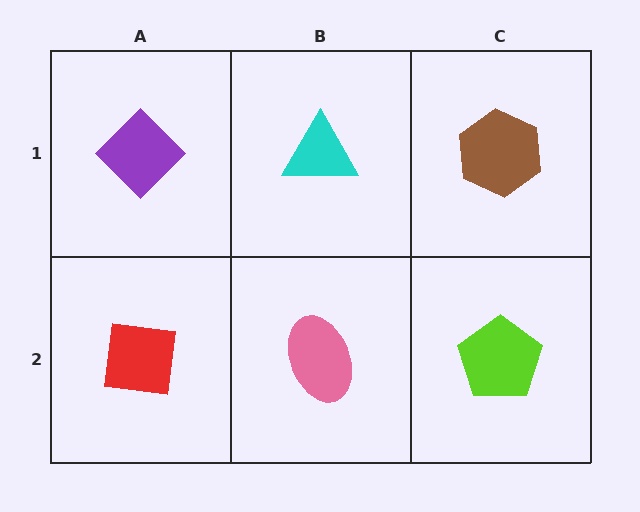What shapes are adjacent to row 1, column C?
A lime pentagon (row 2, column C), a cyan triangle (row 1, column B).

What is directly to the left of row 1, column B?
A purple diamond.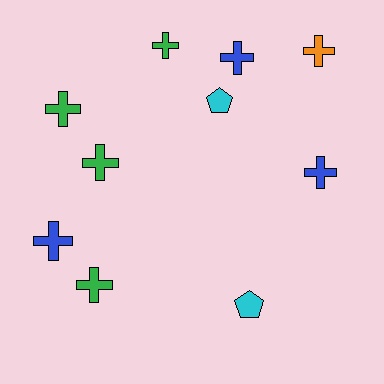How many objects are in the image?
There are 10 objects.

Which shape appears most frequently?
Cross, with 8 objects.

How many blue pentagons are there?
There are no blue pentagons.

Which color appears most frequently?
Green, with 4 objects.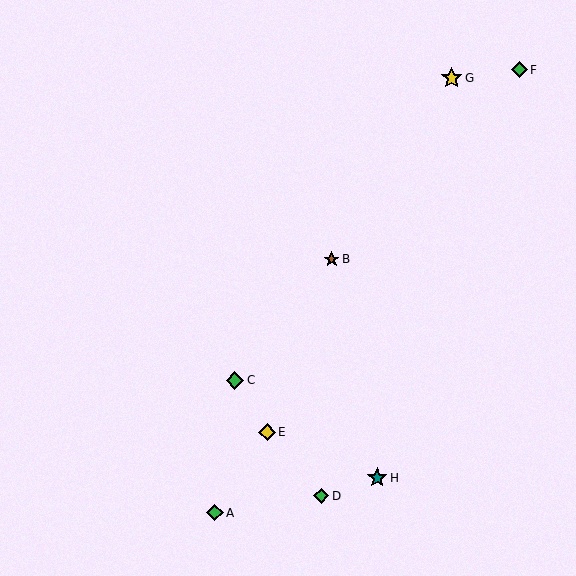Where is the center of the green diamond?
The center of the green diamond is at (520, 70).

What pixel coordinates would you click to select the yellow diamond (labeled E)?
Click at (267, 432) to select the yellow diamond E.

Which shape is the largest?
The yellow star (labeled G) is the largest.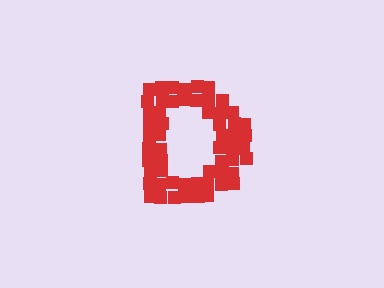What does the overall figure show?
The overall figure shows the letter D.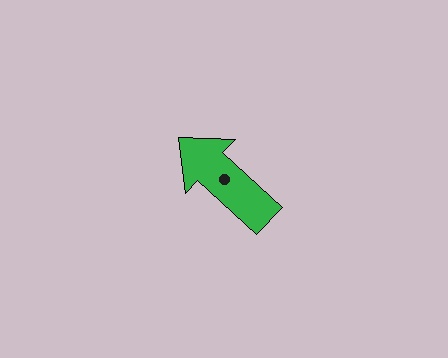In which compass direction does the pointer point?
Northwest.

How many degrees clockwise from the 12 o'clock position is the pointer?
Approximately 313 degrees.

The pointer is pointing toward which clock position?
Roughly 10 o'clock.